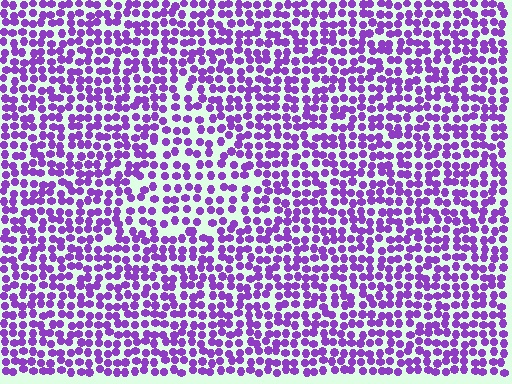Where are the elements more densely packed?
The elements are more densely packed outside the triangle boundary.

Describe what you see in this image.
The image contains small purple elements arranged at two different densities. A triangle-shaped region is visible where the elements are less densely packed than the surrounding area.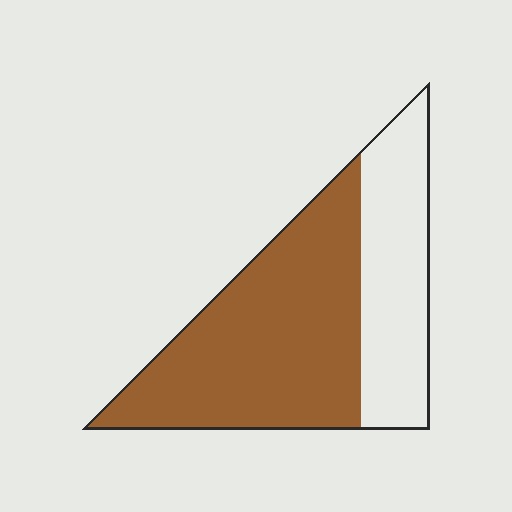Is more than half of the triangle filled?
Yes.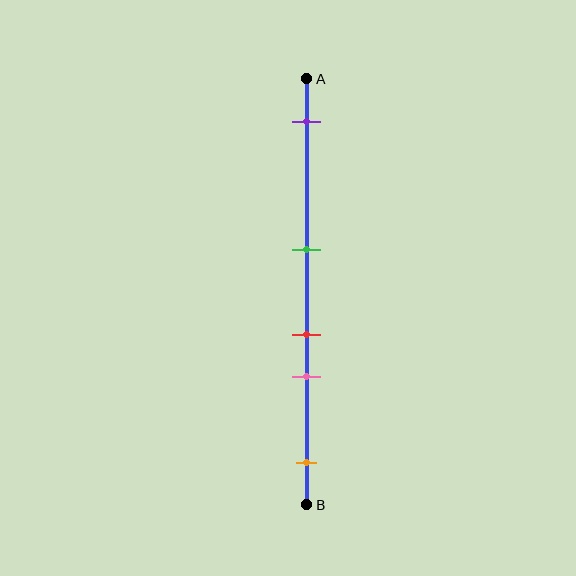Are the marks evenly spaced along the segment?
No, the marks are not evenly spaced.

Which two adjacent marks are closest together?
The red and pink marks are the closest adjacent pair.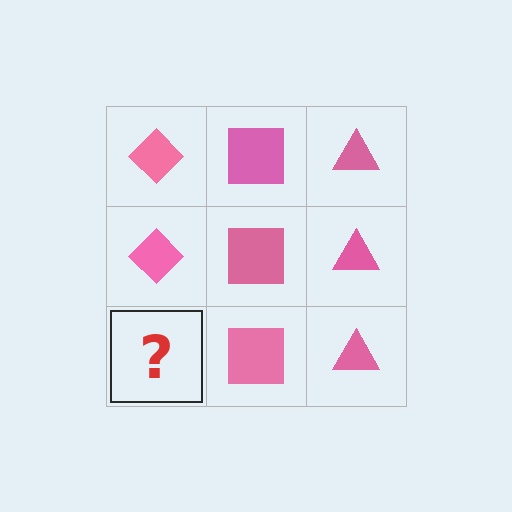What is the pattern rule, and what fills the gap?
The rule is that each column has a consistent shape. The gap should be filled with a pink diamond.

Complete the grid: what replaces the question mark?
The question mark should be replaced with a pink diamond.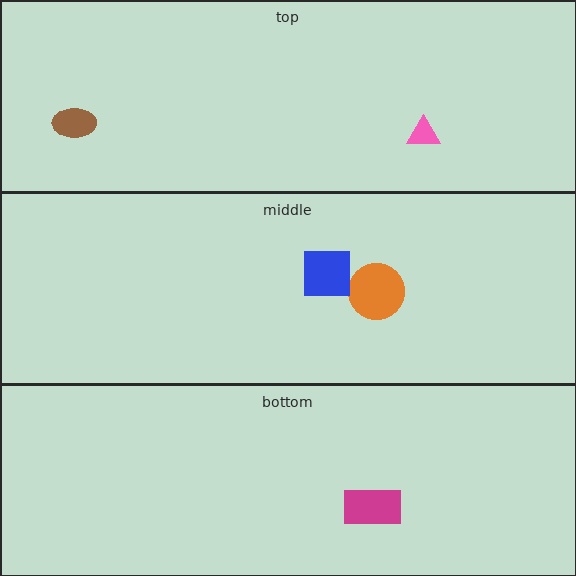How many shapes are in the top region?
2.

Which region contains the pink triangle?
The top region.